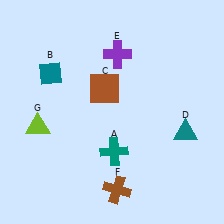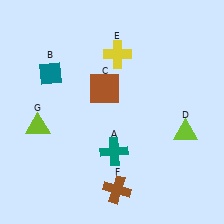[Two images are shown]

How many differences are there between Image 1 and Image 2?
There are 2 differences between the two images.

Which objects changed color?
D changed from teal to lime. E changed from purple to yellow.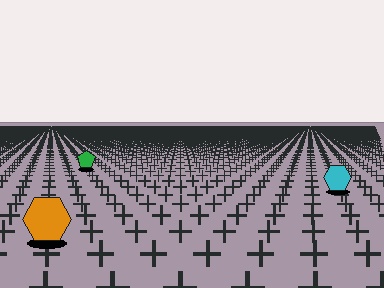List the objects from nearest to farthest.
From nearest to farthest: the orange hexagon, the cyan hexagon, the green pentagon.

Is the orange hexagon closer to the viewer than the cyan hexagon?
Yes. The orange hexagon is closer — you can tell from the texture gradient: the ground texture is coarser near it.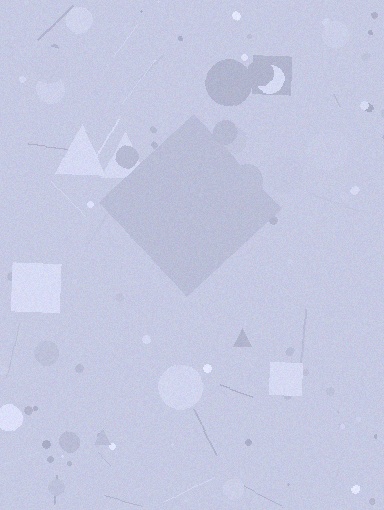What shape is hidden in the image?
A diamond is hidden in the image.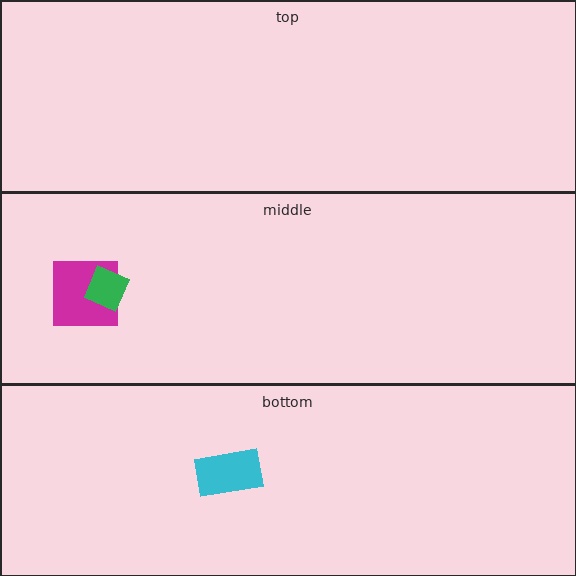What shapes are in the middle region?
The magenta square, the green diamond.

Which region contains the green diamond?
The middle region.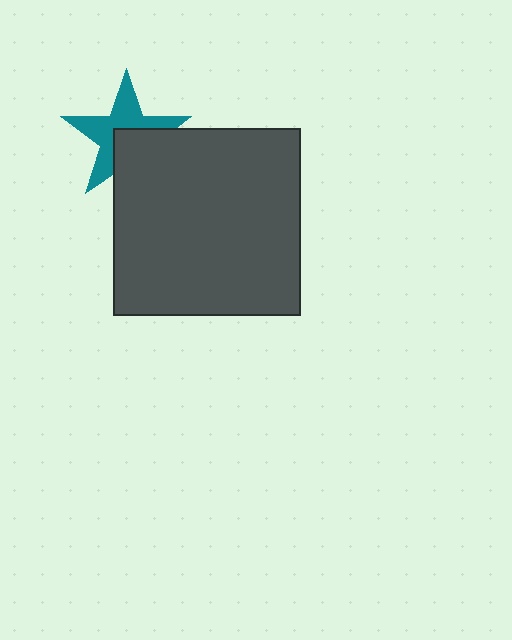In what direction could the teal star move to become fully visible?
The teal star could move toward the upper-left. That would shift it out from behind the dark gray square entirely.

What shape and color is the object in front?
The object in front is a dark gray square.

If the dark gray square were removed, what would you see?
You would see the complete teal star.